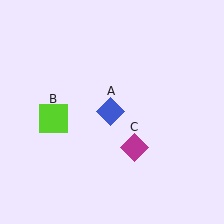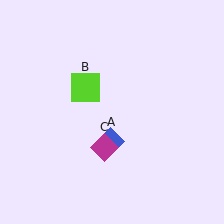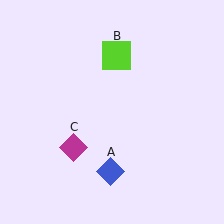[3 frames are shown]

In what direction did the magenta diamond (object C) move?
The magenta diamond (object C) moved left.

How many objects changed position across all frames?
3 objects changed position: blue diamond (object A), lime square (object B), magenta diamond (object C).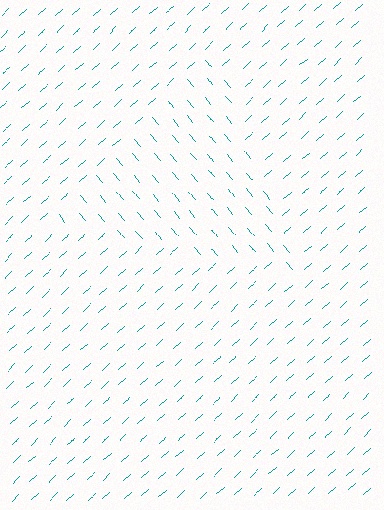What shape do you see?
I see a triangle.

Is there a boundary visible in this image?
Yes, there is a texture boundary formed by a change in line orientation.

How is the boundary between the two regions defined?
The boundary is defined purely by a change in line orientation (approximately 88 degrees difference). All lines are the same color and thickness.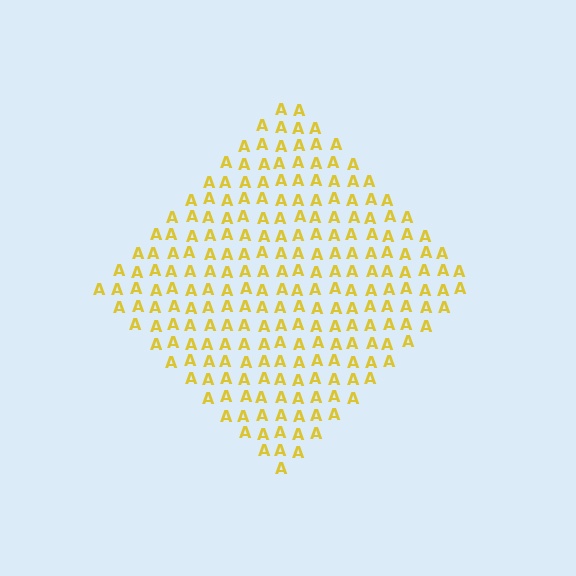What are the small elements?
The small elements are letter A's.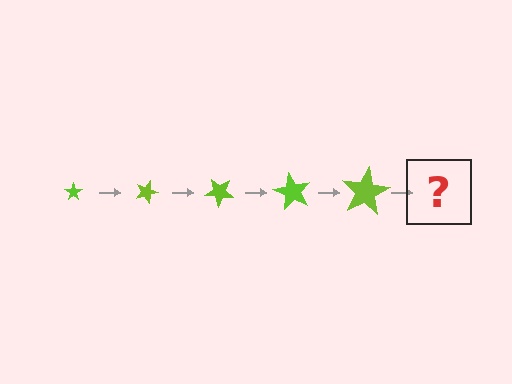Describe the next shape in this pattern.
It should be a star, larger than the previous one and rotated 100 degrees from the start.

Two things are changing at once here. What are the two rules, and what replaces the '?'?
The two rules are that the star grows larger each step and it rotates 20 degrees each step. The '?' should be a star, larger than the previous one and rotated 100 degrees from the start.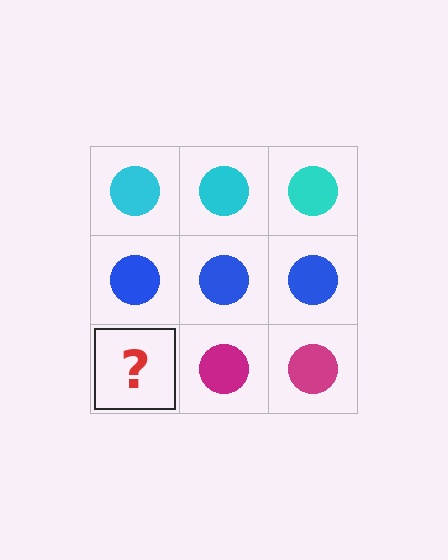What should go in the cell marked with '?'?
The missing cell should contain a magenta circle.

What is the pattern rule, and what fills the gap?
The rule is that each row has a consistent color. The gap should be filled with a magenta circle.